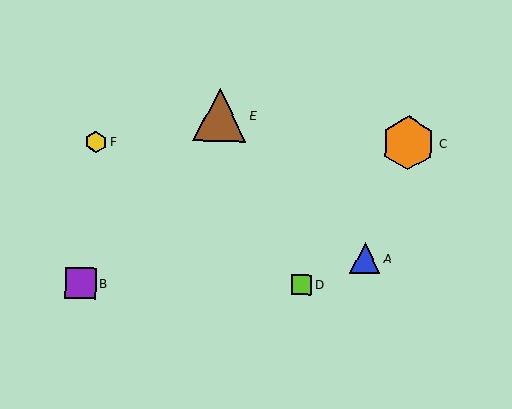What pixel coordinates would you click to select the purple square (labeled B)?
Click at (81, 283) to select the purple square B.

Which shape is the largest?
The orange hexagon (labeled C) is the largest.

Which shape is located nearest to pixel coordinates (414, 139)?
The orange hexagon (labeled C) at (408, 143) is nearest to that location.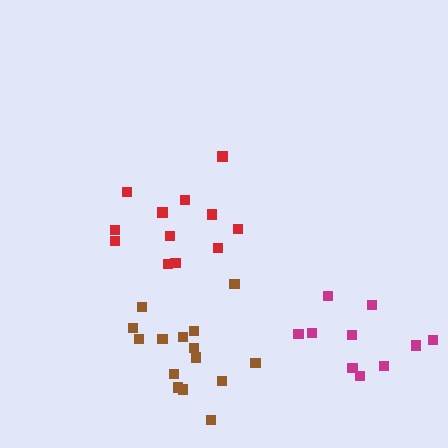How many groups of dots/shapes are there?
There are 3 groups.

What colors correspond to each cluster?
The clusters are colored: red, magenta, brown.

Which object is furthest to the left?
The red cluster is leftmost.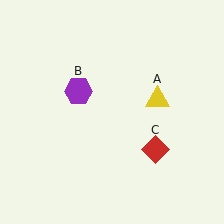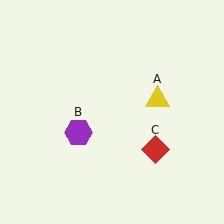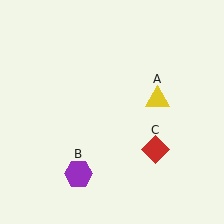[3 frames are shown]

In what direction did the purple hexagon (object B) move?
The purple hexagon (object B) moved down.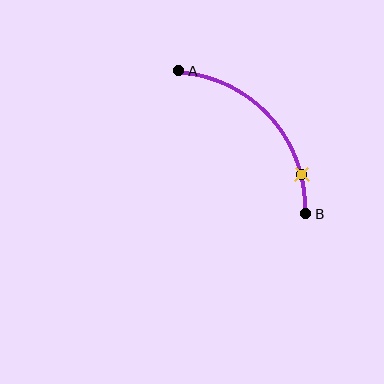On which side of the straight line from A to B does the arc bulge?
The arc bulges above and to the right of the straight line connecting A and B.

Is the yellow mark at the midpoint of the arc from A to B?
No. The yellow mark lies on the arc but is closer to endpoint B. The arc midpoint would be at the point on the curve equidistant along the arc from both A and B.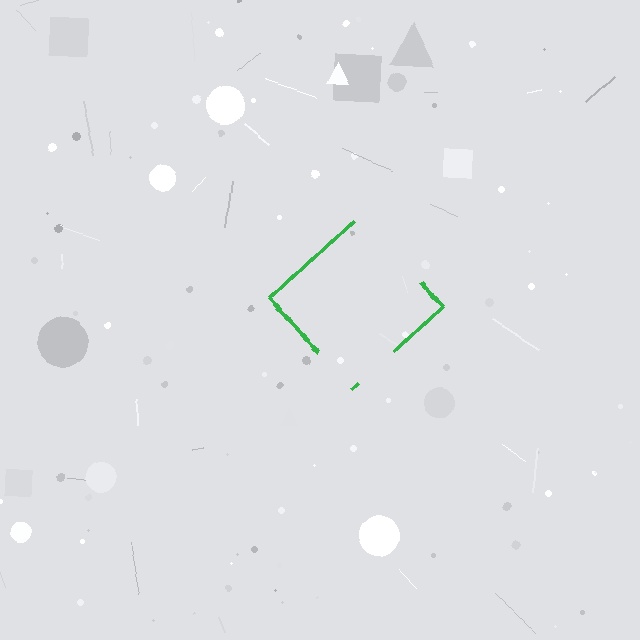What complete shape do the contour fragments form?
The contour fragments form a diamond.